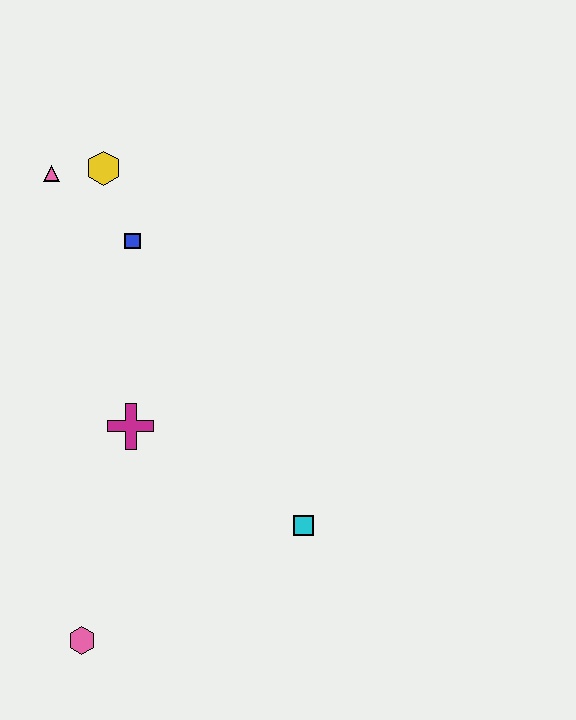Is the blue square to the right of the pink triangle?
Yes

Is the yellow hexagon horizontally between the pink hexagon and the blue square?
Yes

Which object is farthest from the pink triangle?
The pink hexagon is farthest from the pink triangle.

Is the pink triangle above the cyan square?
Yes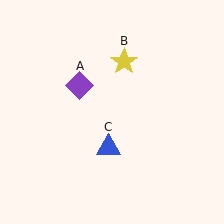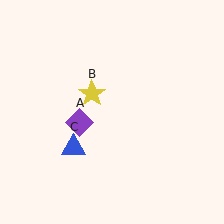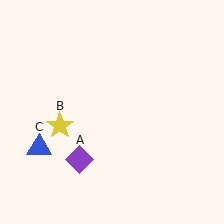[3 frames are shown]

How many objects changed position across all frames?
3 objects changed position: purple diamond (object A), yellow star (object B), blue triangle (object C).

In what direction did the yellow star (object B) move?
The yellow star (object B) moved down and to the left.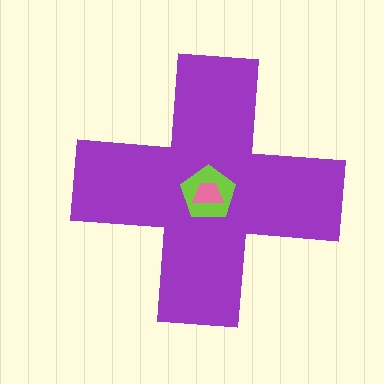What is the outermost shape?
The purple cross.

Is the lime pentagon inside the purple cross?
Yes.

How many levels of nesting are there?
3.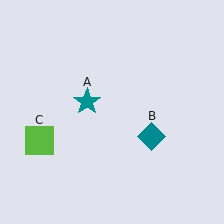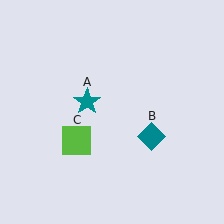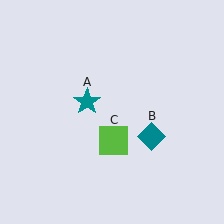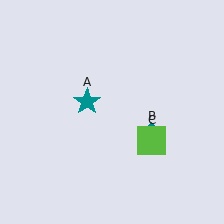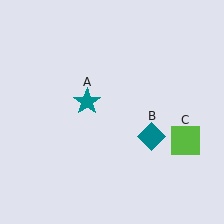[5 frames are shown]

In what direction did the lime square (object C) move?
The lime square (object C) moved right.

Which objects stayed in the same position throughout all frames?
Teal star (object A) and teal diamond (object B) remained stationary.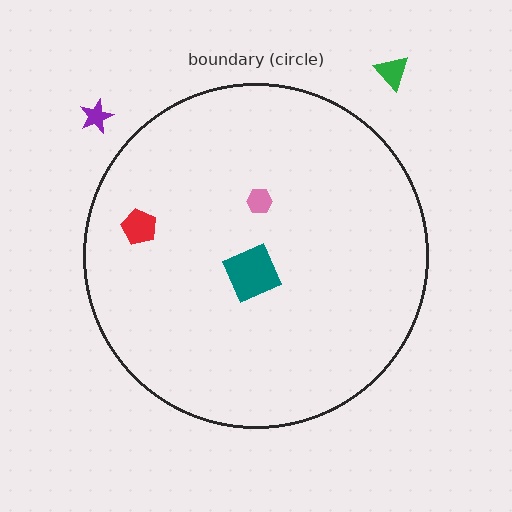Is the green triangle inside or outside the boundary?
Outside.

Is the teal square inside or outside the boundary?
Inside.